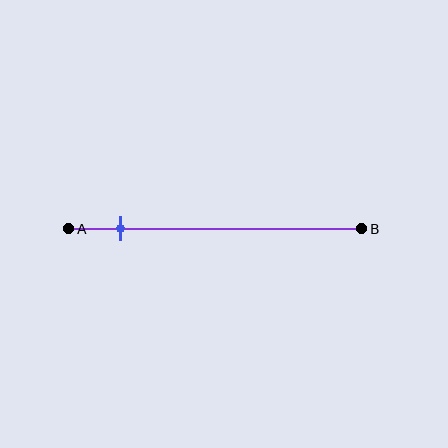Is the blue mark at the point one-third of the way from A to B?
No, the mark is at about 20% from A, not at the 33% one-third point.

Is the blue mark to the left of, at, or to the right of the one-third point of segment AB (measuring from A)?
The blue mark is to the left of the one-third point of segment AB.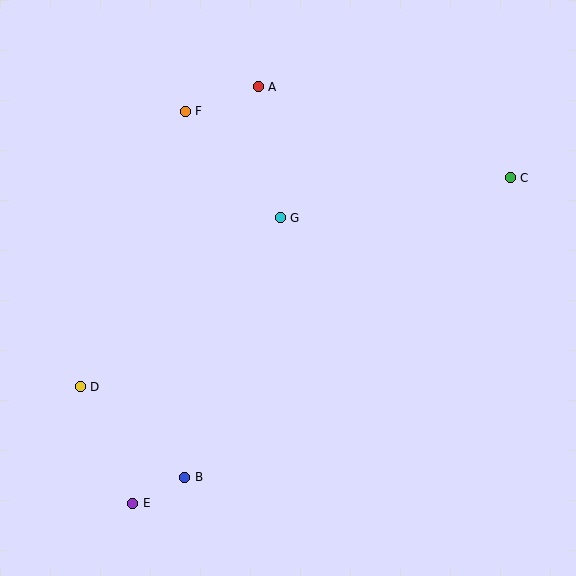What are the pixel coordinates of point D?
Point D is at (80, 387).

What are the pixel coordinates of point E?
Point E is at (133, 503).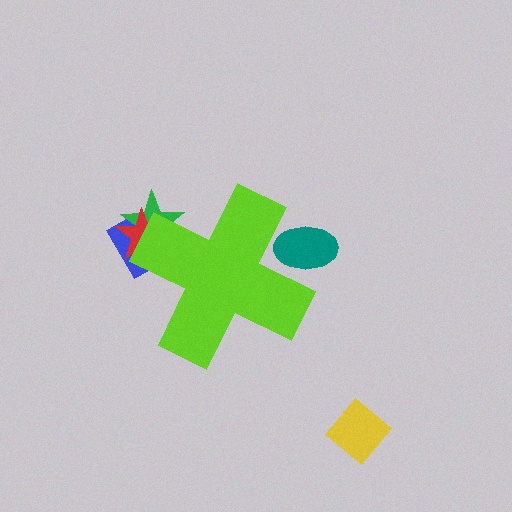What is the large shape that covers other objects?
A lime cross.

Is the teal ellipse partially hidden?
Yes, the teal ellipse is partially hidden behind the lime cross.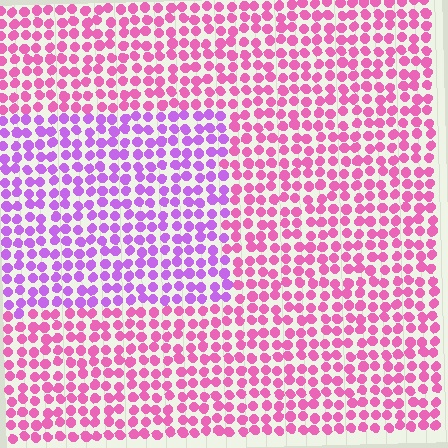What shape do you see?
I see a rectangle.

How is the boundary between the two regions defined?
The boundary is defined purely by a slight shift in hue (about 40 degrees). Spacing, size, and orientation are identical on both sides.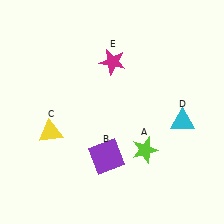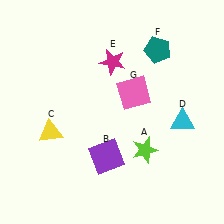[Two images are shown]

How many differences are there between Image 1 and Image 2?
There are 2 differences between the two images.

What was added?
A teal pentagon (F), a pink square (G) were added in Image 2.